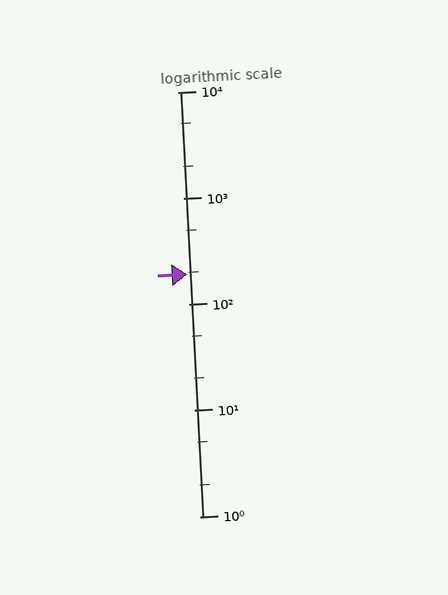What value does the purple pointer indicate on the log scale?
The pointer indicates approximately 190.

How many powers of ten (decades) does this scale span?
The scale spans 4 decades, from 1 to 10000.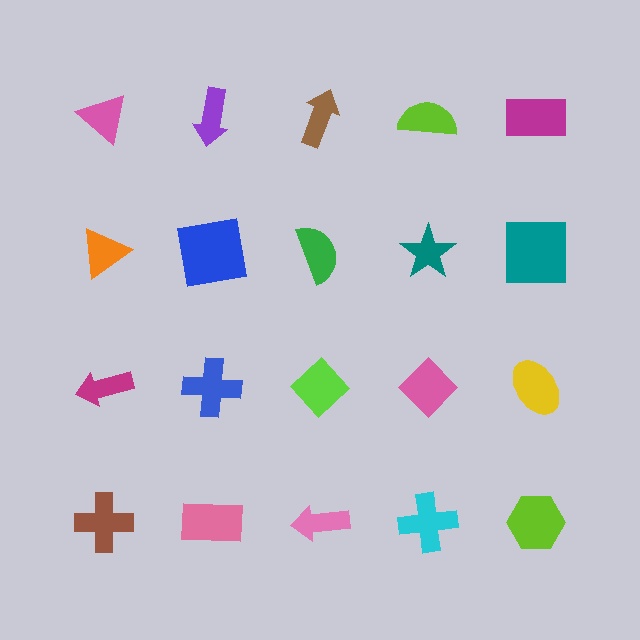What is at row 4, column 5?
A lime hexagon.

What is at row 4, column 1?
A brown cross.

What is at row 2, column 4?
A teal star.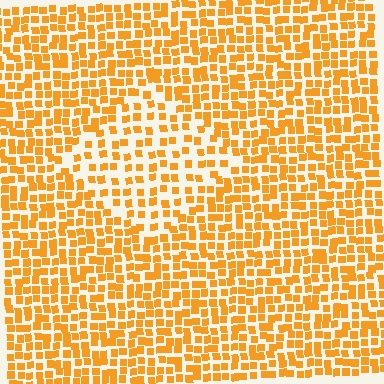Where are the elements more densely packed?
The elements are more densely packed outside the diamond boundary.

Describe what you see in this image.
The image contains small orange elements arranged at two different densities. A diamond-shaped region is visible where the elements are less densely packed than the surrounding area.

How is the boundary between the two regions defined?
The boundary is defined by a change in element density (approximately 1.7x ratio). All elements are the same color, size, and shape.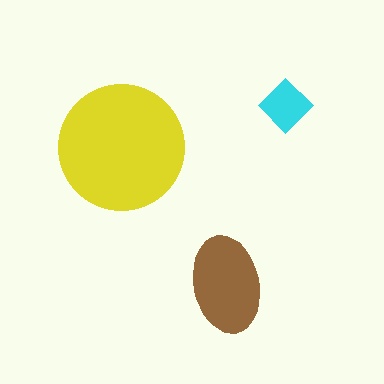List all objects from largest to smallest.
The yellow circle, the brown ellipse, the cyan diamond.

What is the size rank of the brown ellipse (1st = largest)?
2nd.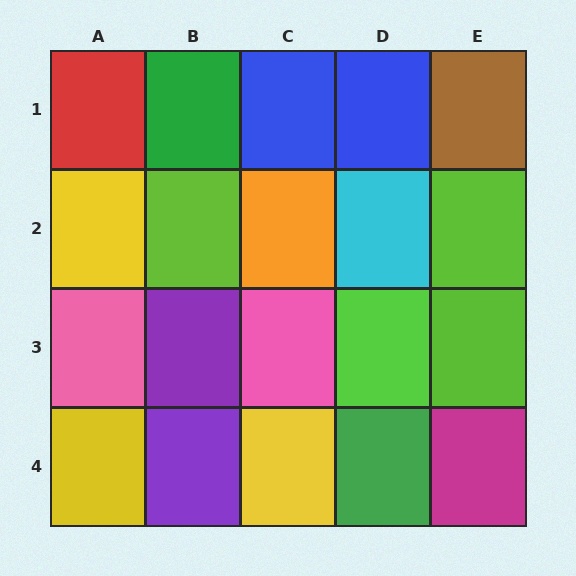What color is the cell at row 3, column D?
Lime.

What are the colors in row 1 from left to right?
Red, green, blue, blue, brown.